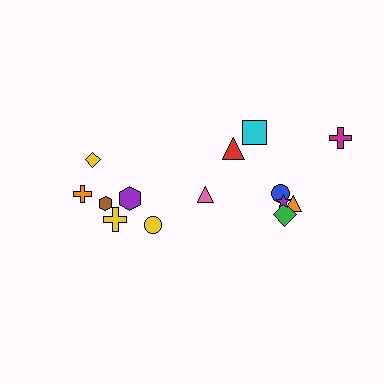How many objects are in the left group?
There are 6 objects.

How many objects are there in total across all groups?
There are 14 objects.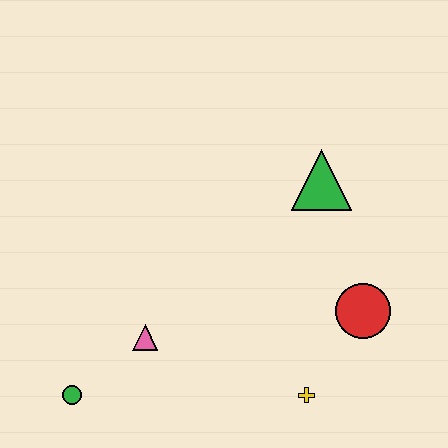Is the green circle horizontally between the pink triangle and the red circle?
No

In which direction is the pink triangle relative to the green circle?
The pink triangle is to the right of the green circle.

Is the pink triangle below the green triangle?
Yes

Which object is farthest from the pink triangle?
The green triangle is farthest from the pink triangle.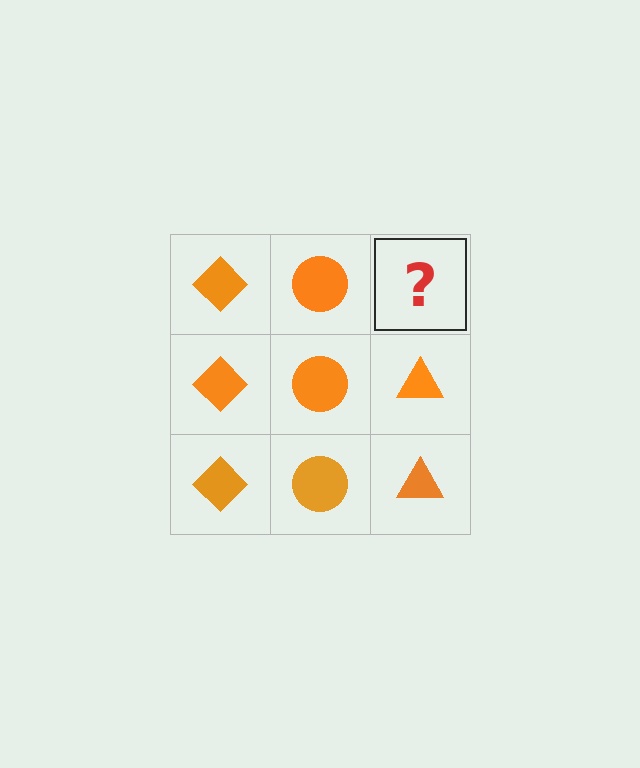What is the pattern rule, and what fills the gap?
The rule is that each column has a consistent shape. The gap should be filled with an orange triangle.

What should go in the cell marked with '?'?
The missing cell should contain an orange triangle.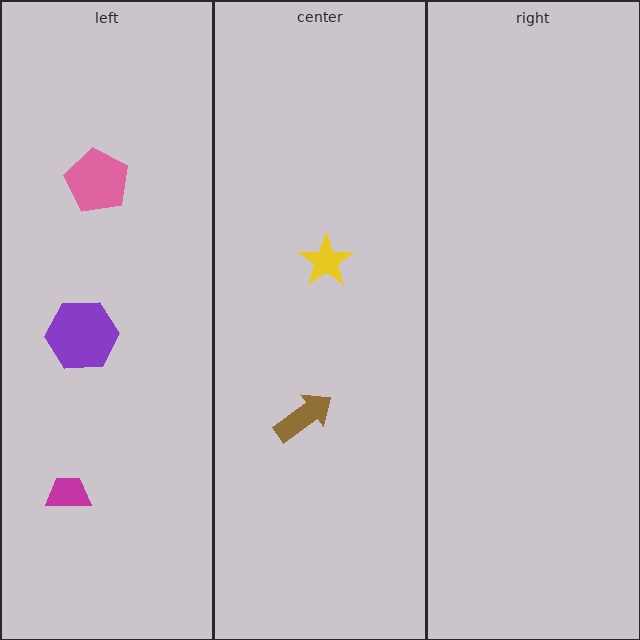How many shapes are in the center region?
2.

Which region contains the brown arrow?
The center region.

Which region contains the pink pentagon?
The left region.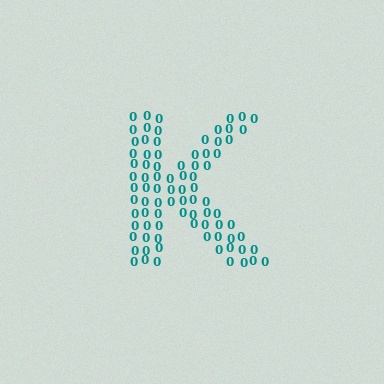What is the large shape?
The large shape is the letter K.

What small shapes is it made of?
It is made of small digit 0's.